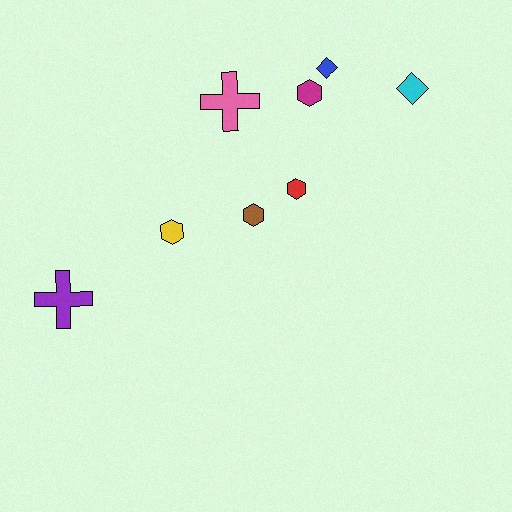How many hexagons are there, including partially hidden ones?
There are 4 hexagons.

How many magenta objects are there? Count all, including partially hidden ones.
There is 1 magenta object.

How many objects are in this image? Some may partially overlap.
There are 8 objects.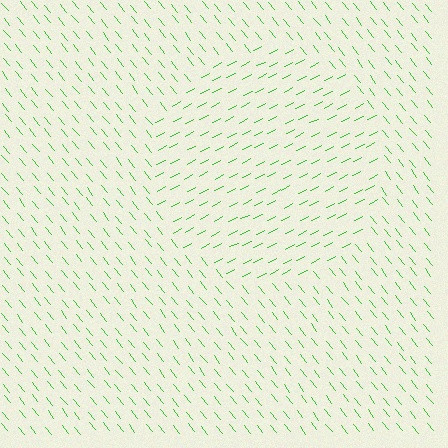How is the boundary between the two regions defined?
The boundary is defined purely by a change in line orientation (approximately 78 degrees difference). All lines are the same color and thickness.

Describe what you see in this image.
The image is filled with small green line segments. A circle region in the image has lines oriented differently from the surrounding lines, creating a visible texture boundary.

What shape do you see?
I see a circle.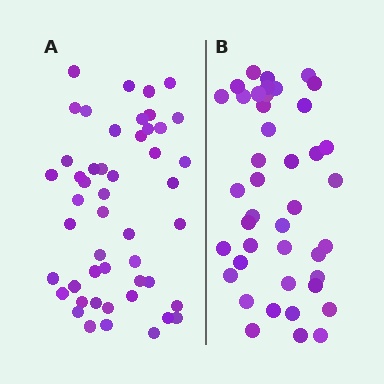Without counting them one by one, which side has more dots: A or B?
Region A (the left region) has more dots.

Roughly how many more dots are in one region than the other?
Region A has roughly 8 or so more dots than region B.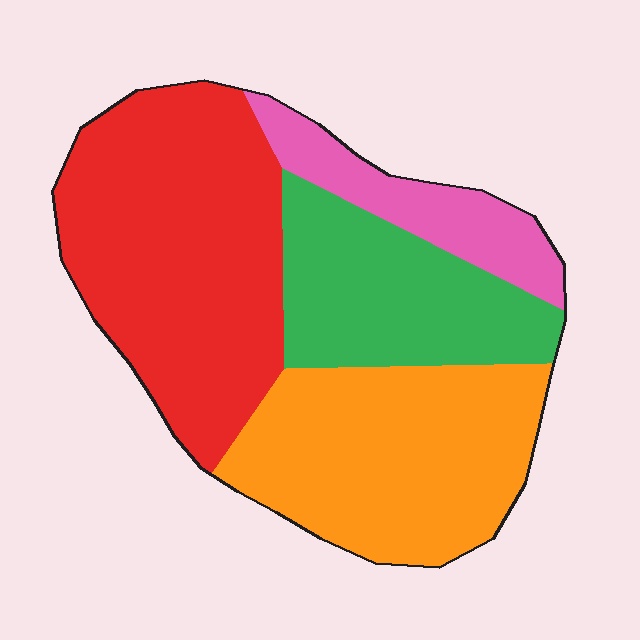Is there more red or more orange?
Red.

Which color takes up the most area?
Red, at roughly 40%.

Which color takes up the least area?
Pink, at roughly 10%.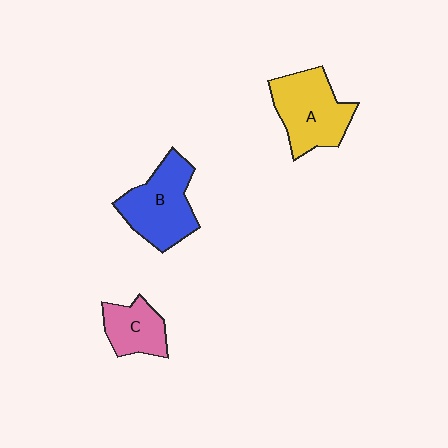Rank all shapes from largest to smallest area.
From largest to smallest: A (yellow), B (blue), C (pink).